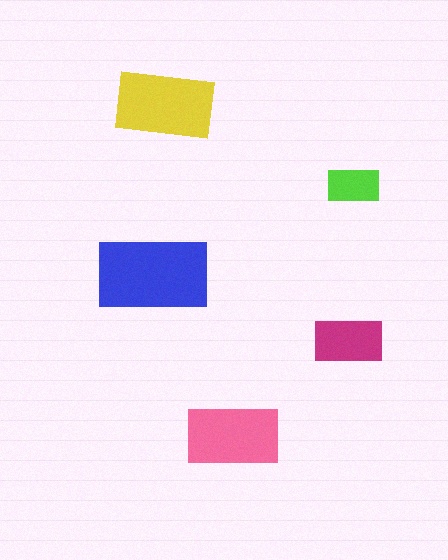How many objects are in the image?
There are 5 objects in the image.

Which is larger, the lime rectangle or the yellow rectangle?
The yellow one.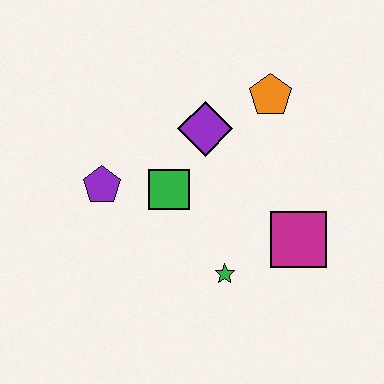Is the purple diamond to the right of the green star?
No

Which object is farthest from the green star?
The orange pentagon is farthest from the green star.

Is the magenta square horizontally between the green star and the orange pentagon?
No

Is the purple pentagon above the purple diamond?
No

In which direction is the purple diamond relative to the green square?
The purple diamond is above the green square.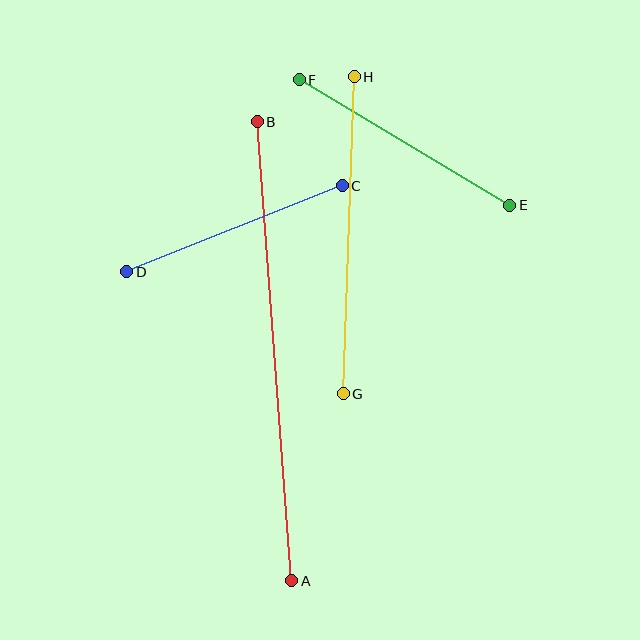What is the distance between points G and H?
The distance is approximately 317 pixels.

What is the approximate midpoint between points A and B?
The midpoint is at approximately (274, 351) pixels.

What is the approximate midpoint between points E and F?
The midpoint is at approximately (404, 142) pixels.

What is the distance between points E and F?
The distance is approximately 245 pixels.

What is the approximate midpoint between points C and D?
The midpoint is at approximately (235, 229) pixels.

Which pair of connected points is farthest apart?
Points A and B are farthest apart.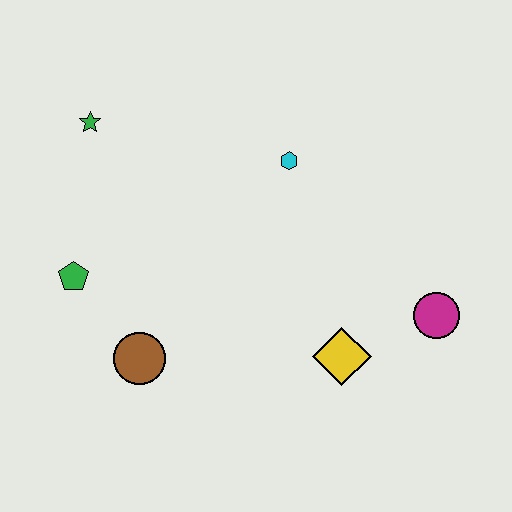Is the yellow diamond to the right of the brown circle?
Yes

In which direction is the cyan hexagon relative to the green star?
The cyan hexagon is to the right of the green star.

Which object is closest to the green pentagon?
The brown circle is closest to the green pentagon.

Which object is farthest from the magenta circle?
The green star is farthest from the magenta circle.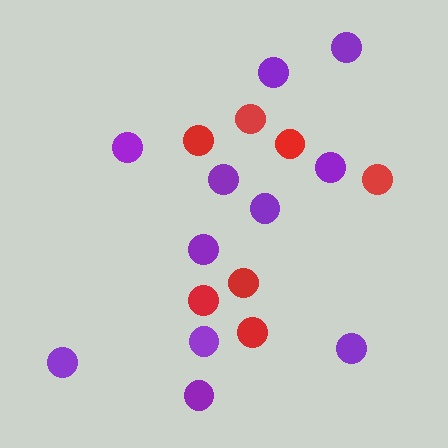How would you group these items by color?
There are 2 groups: one group of purple circles (11) and one group of red circles (7).